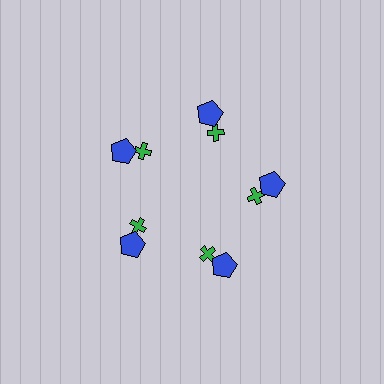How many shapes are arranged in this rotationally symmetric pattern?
There are 10 shapes, arranged in 5 groups of 2.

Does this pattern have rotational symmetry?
Yes, this pattern has 5-fold rotational symmetry. It looks the same after rotating 72 degrees around the center.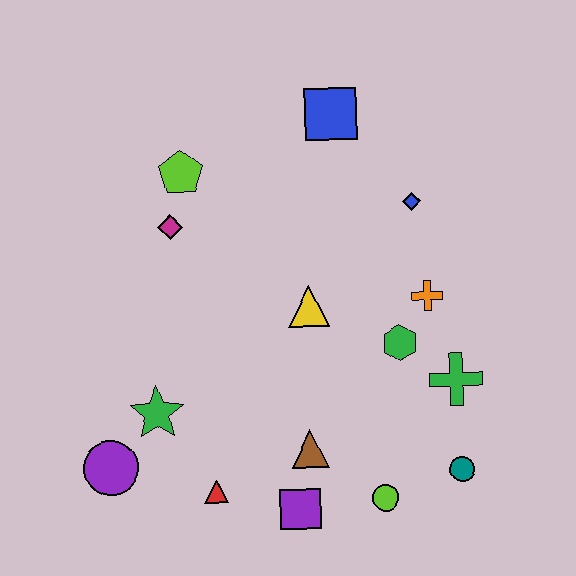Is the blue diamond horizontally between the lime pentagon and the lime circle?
No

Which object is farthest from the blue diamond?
The purple circle is farthest from the blue diamond.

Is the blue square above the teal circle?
Yes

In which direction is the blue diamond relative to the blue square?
The blue diamond is below the blue square.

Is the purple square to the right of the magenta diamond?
Yes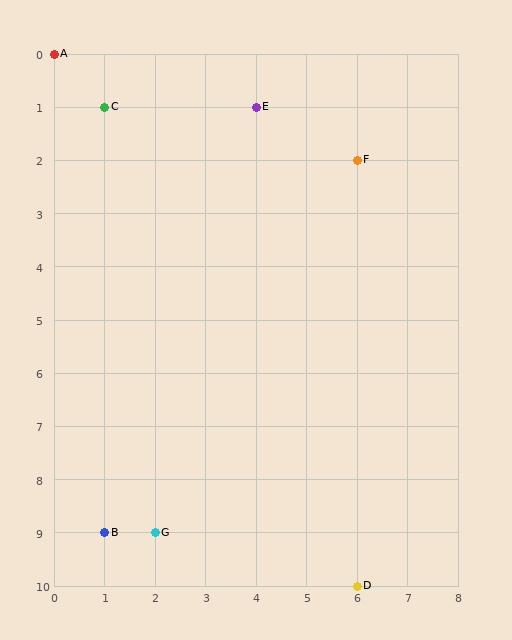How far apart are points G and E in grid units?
Points G and E are 2 columns and 8 rows apart (about 8.2 grid units diagonally).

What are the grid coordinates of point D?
Point D is at grid coordinates (6, 10).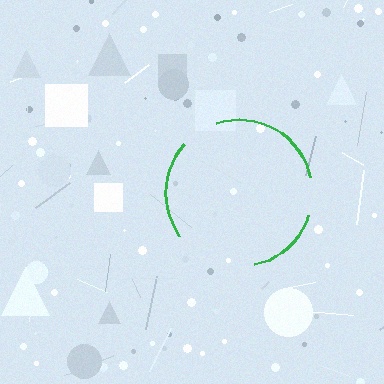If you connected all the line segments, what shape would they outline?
They would outline a circle.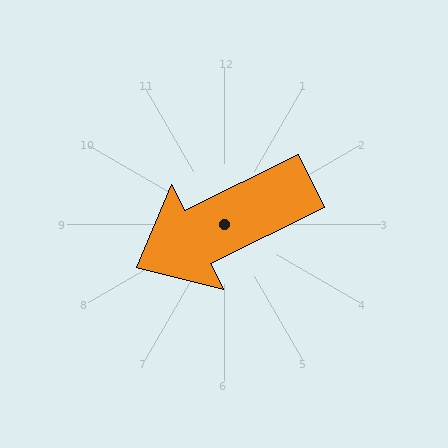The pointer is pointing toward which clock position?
Roughly 8 o'clock.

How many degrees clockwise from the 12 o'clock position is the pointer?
Approximately 244 degrees.